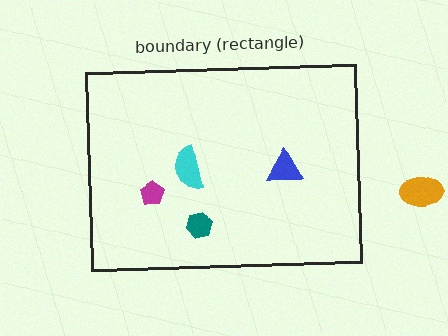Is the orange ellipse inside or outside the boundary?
Outside.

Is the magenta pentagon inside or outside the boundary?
Inside.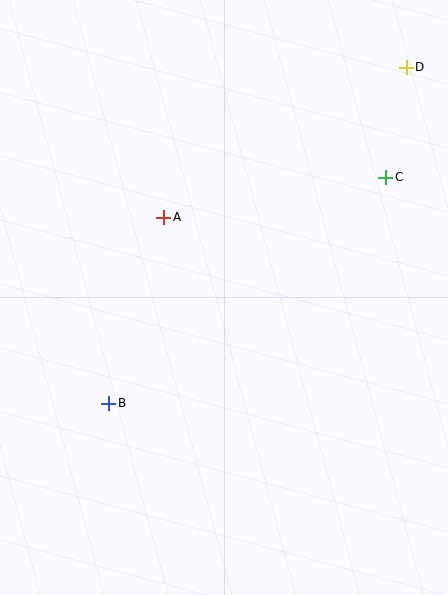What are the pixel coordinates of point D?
Point D is at (406, 67).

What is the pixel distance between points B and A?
The distance between B and A is 194 pixels.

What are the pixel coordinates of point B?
Point B is at (109, 403).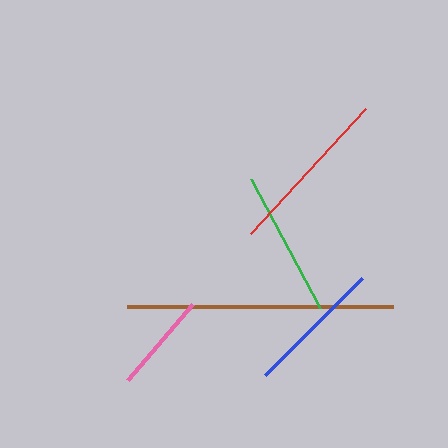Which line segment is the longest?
The brown line is the longest at approximately 267 pixels.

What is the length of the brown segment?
The brown segment is approximately 267 pixels long.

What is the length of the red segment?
The red segment is approximately 170 pixels long.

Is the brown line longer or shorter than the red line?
The brown line is longer than the red line.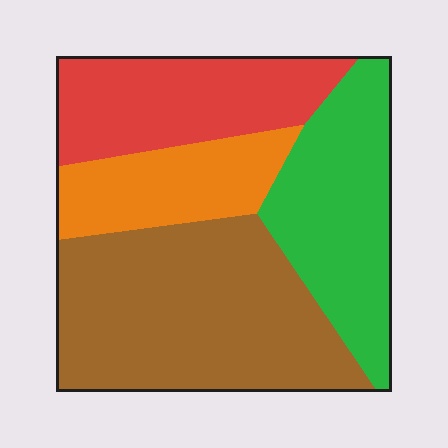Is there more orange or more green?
Green.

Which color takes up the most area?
Brown, at roughly 40%.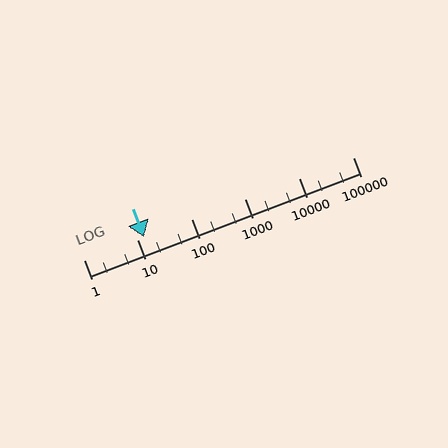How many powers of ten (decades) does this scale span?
The scale spans 5 decades, from 1 to 100000.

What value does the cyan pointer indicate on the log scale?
The pointer indicates approximately 13.